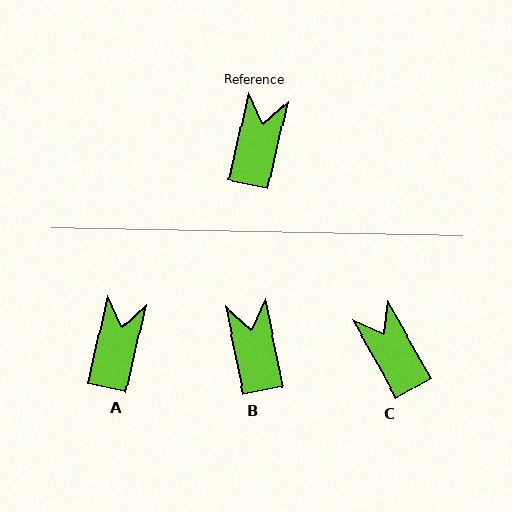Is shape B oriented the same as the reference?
No, it is off by about 24 degrees.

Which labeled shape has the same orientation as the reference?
A.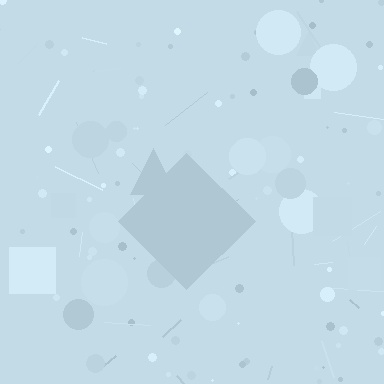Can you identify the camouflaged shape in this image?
The camouflaged shape is a diamond.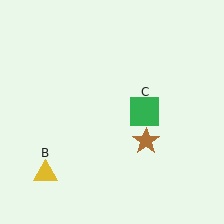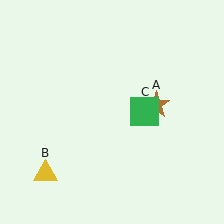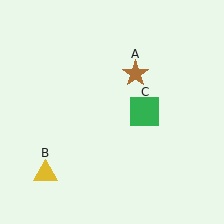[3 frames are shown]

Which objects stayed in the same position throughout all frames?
Yellow triangle (object B) and green square (object C) remained stationary.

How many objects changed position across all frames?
1 object changed position: brown star (object A).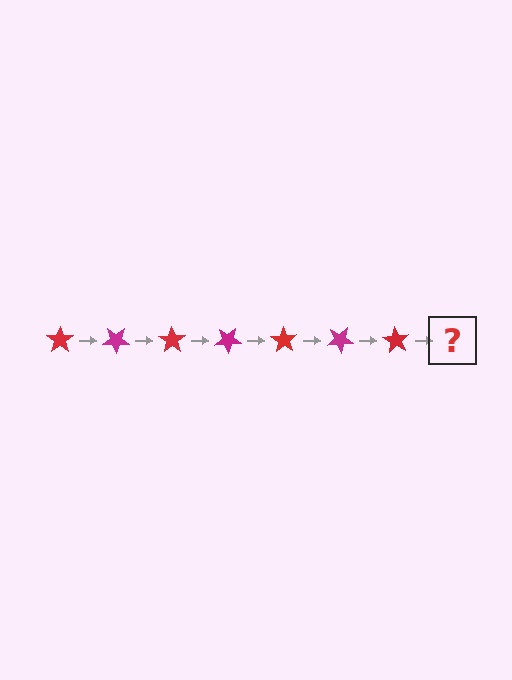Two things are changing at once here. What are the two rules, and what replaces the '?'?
The two rules are that it rotates 35 degrees each step and the color cycles through red and magenta. The '?' should be a magenta star, rotated 245 degrees from the start.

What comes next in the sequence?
The next element should be a magenta star, rotated 245 degrees from the start.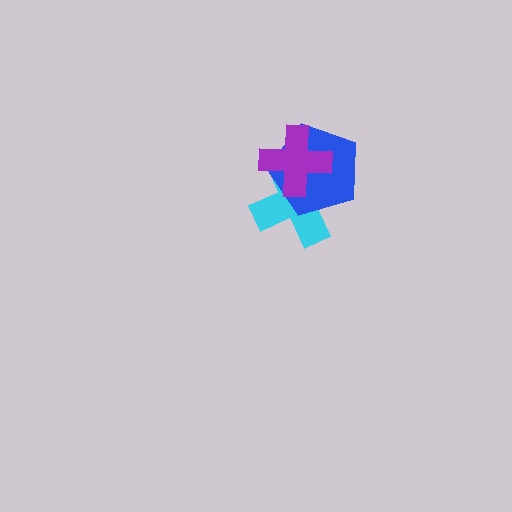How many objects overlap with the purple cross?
2 objects overlap with the purple cross.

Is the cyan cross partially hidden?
Yes, it is partially covered by another shape.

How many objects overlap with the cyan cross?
2 objects overlap with the cyan cross.